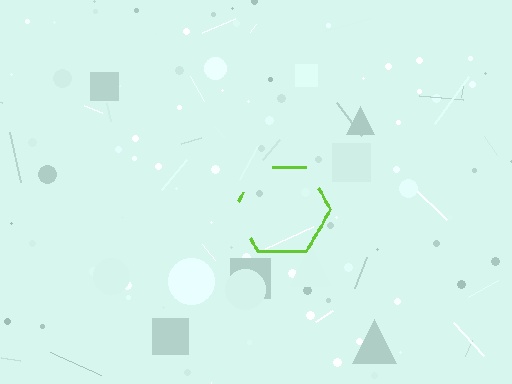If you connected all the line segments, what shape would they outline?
They would outline a hexagon.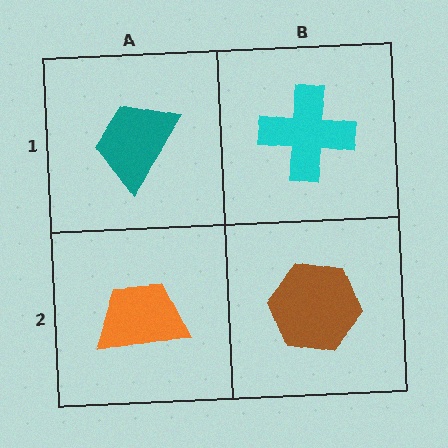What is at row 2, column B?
A brown hexagon.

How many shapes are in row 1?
2 shapes.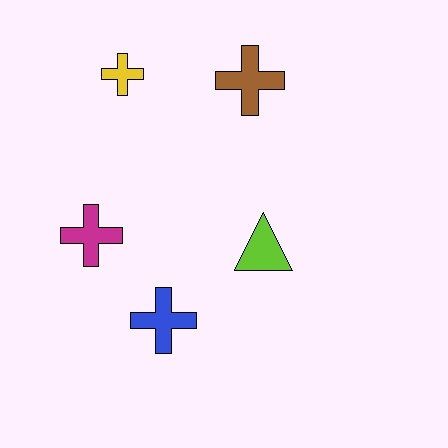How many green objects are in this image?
There are no green objects.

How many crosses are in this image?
There are 4 crosses.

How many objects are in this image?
There are 5 objects.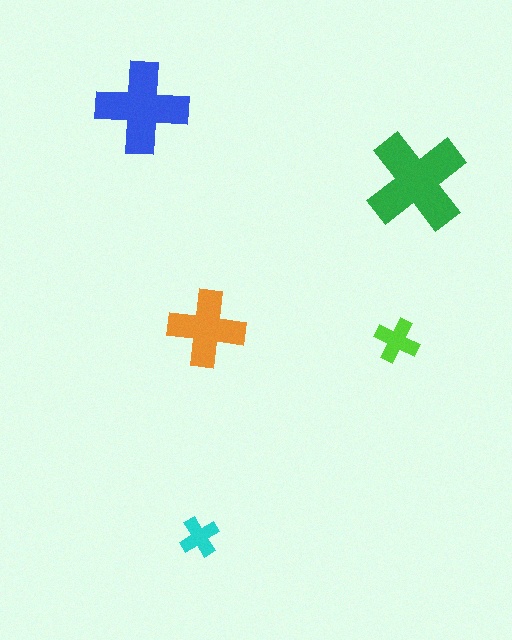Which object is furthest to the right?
The green cross is rightmost.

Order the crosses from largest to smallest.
the green one, the blue one, the orange one, the lime one, the cyan one.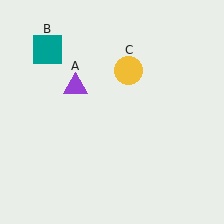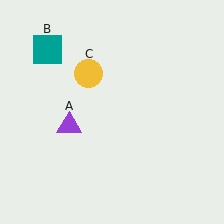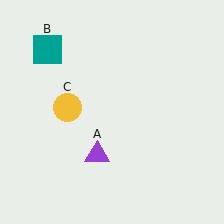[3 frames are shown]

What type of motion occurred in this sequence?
The purple triangle (object A), yellow circle (object C) rotated counterclockwise around the center of the scene.